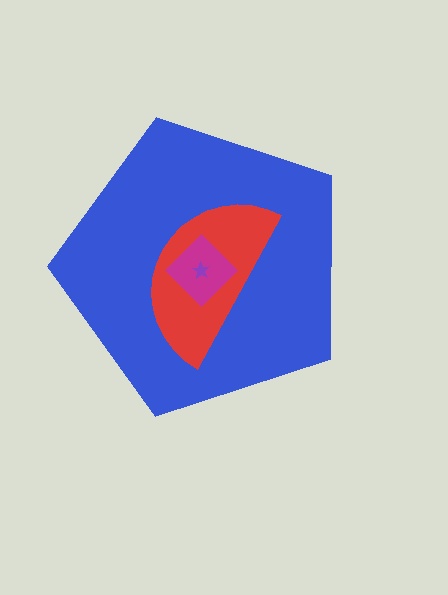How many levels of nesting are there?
4.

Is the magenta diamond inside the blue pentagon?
Yes.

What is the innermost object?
The purple star.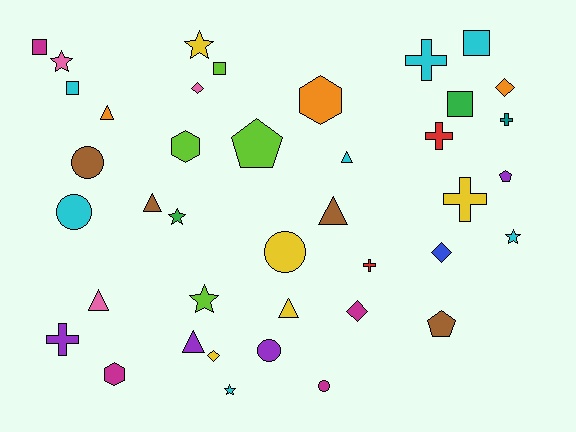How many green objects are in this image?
There are 2 green objects.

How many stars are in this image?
There are 6 stars.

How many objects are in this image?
There are 40 objects.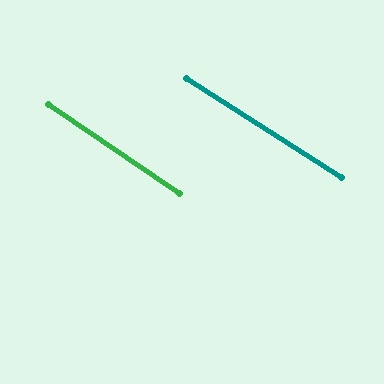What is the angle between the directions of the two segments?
Approximately 2 degrees.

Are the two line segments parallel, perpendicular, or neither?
Parallel — their directions differ by only 1.8°.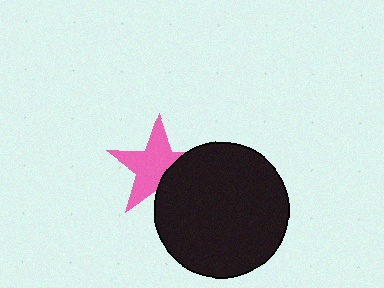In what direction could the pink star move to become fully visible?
The pink star could move left. That would shift it out from behind the black circle entirely.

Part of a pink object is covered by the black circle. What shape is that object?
It is a star.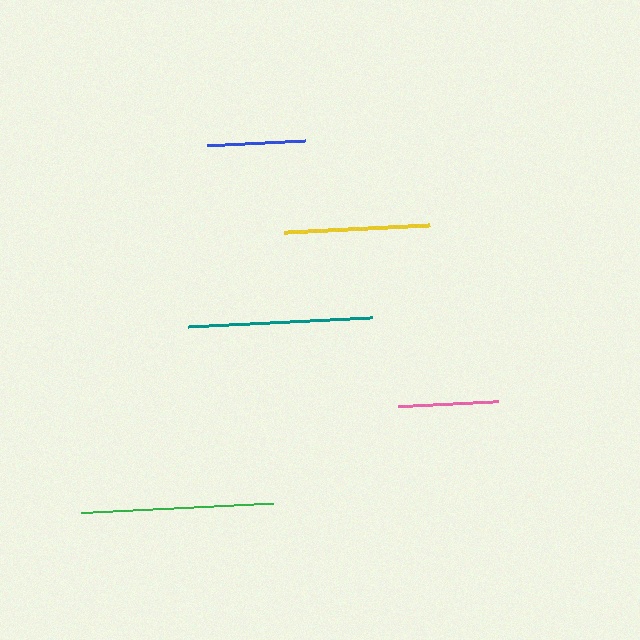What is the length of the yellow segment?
The yellow segment is approximately 146 pixels long.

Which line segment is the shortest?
The blue line is the shortest at approximately 97 pixels.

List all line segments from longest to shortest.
From longest to shortest: green, teal, yellow, pink, blue.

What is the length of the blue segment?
The blue segment is approximately 97 pixels long.